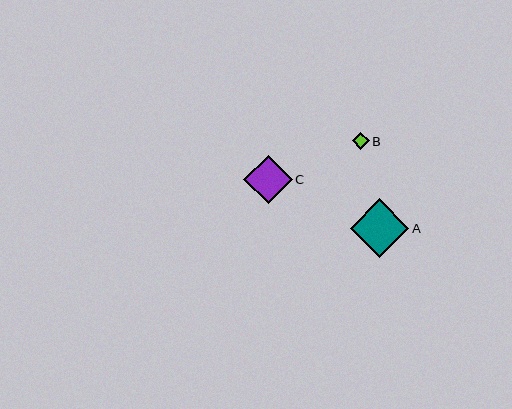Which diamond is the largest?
Diamond A is the largest with a size of approximately 59 pixels.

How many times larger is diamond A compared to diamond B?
Diamond A is approximately 3.6 times the size of diamond B.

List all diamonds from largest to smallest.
From largest to smallest: A, C, B.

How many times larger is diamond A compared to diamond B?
Diamond A is approximately 3.6 times the size of diamond B.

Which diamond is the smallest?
Diamond B is the smallest with a size of approximately 17 pixels.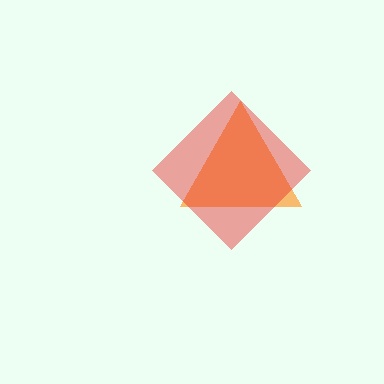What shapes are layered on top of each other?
The layered shapes are: an orange triangle, a red diamond.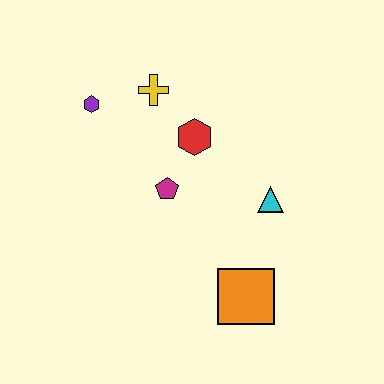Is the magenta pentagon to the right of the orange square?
No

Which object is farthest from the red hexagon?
The orange square is farthest from the red hexagon.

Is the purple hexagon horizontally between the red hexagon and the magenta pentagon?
No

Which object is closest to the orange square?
The cyan triangle is closest to the orange square.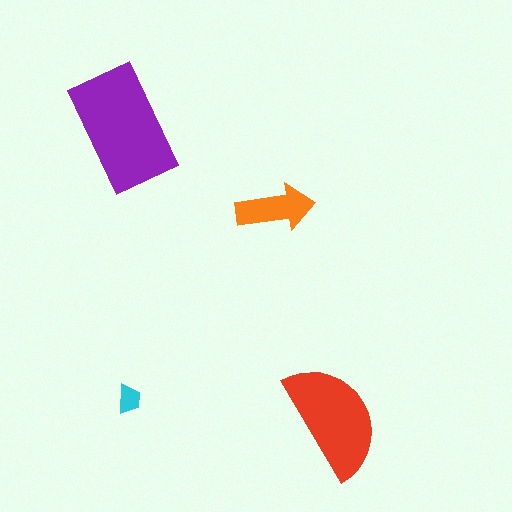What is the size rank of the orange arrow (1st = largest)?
3rd.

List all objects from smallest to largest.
The cyan trapezoid, the orange arrow, the red semicircle, the purple rectangle.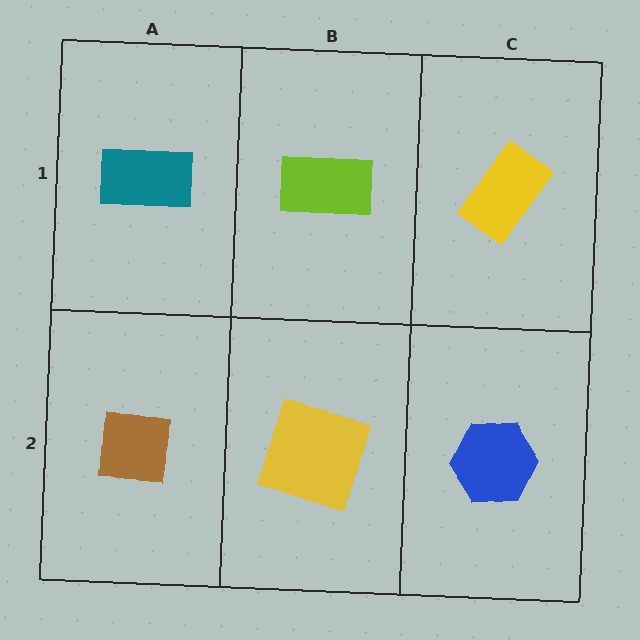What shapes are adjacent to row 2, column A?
A teal rectangle (row 1, column A), a yellow square (row 2, column B).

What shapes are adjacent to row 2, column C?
A yellow rectangle (row 1, column C), a yellow square (row 2, column B).